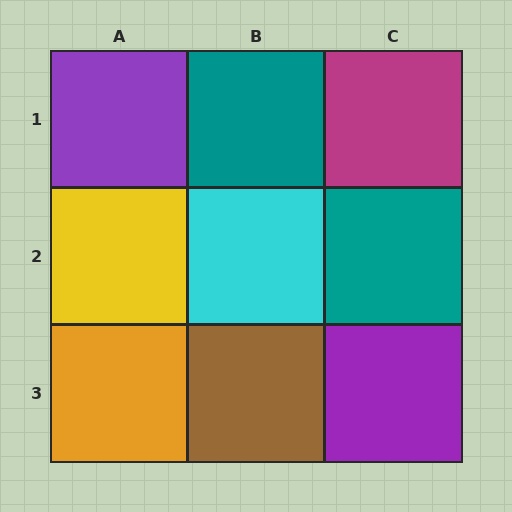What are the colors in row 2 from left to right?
Yellow, cyan, teal.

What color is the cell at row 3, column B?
Brown.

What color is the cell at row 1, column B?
Teal.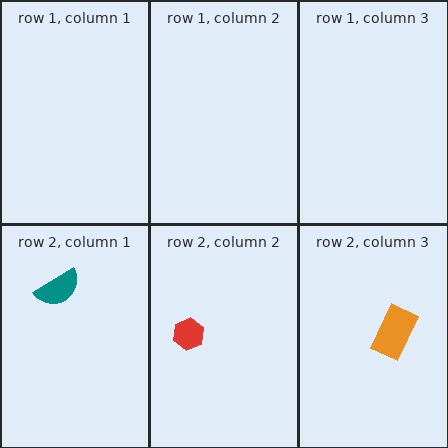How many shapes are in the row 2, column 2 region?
1.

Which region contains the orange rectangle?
The row 2, column 3 region.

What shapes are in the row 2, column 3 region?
The orange rectangle.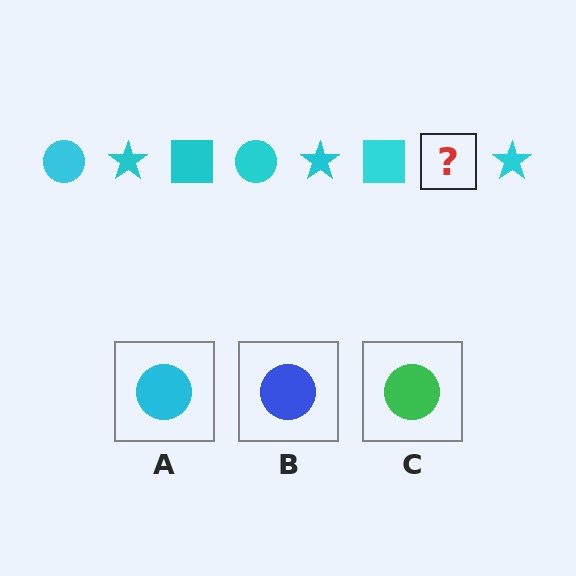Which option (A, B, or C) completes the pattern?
A.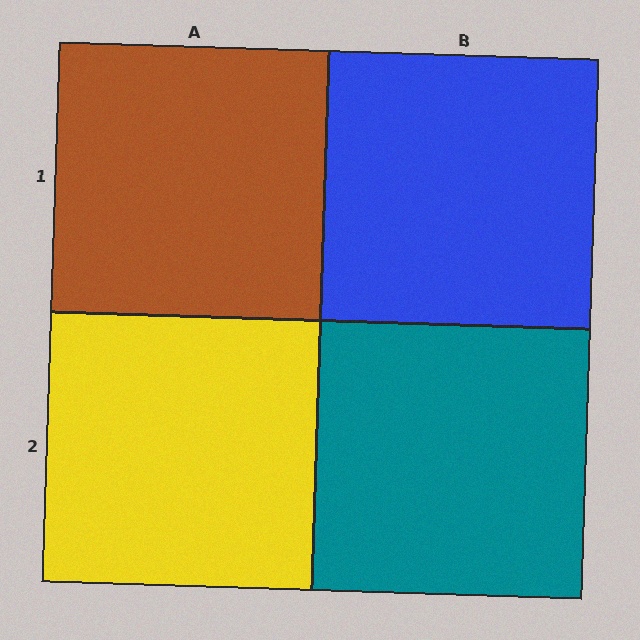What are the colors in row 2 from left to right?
Yellow, teal.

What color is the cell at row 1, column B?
Blue.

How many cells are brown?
1 cell is brown.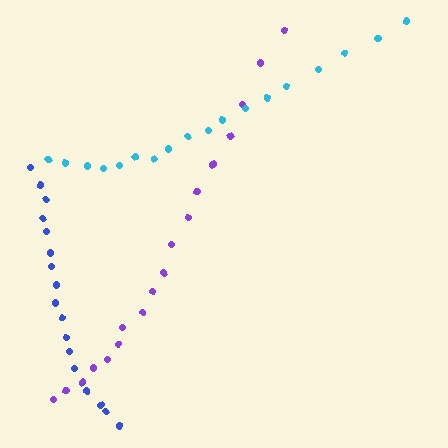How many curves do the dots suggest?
There are 3 distinct paths.